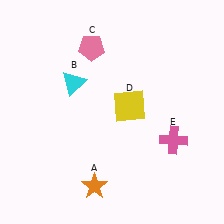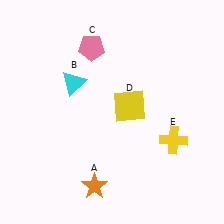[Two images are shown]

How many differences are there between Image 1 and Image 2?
There is 1 difference between the two images.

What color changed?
The cross (E) changed from pink in Image 1 to yellow in Image 2.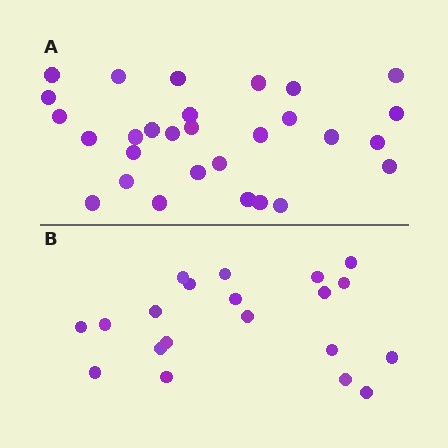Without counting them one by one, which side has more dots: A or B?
Region A (the top region) has more dots.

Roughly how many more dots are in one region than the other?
Region A has roughly 8 or so more dots than region B.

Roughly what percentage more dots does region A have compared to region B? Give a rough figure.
About 45% more.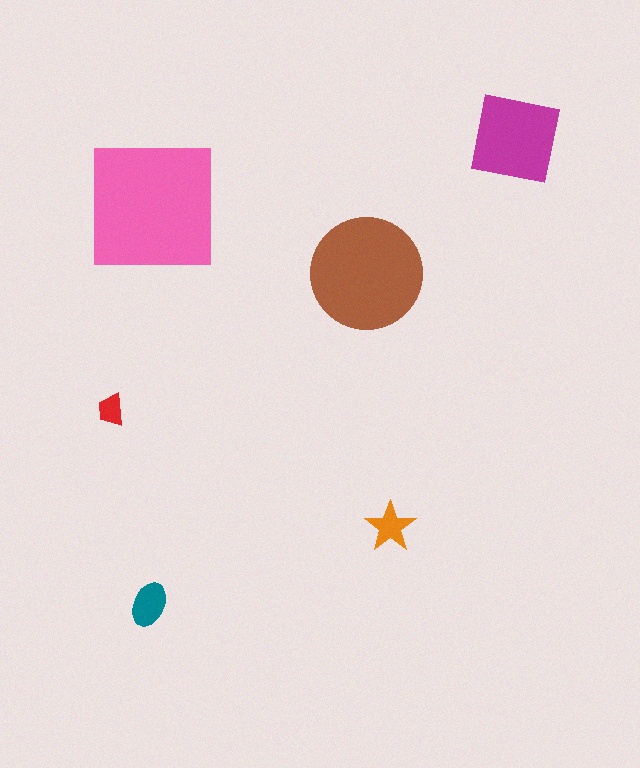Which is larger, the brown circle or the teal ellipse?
The brown circle.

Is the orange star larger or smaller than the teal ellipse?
Smaller.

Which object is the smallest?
The red trapezoid.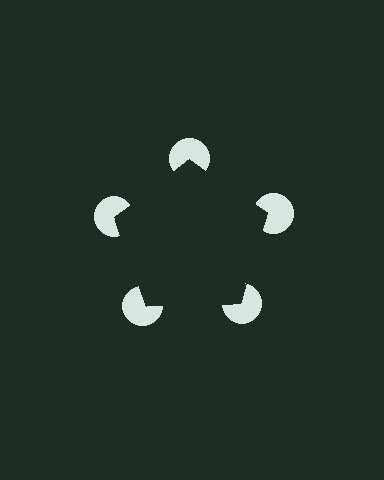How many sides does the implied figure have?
5 sides.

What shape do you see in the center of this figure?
An illusory pentagon — its edges are inferred from the aligned wedge cuts in the pac-man discs, not physically drawn.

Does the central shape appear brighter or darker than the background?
It typically appears slightly darker than the background, even though no actual brightness change is drawn.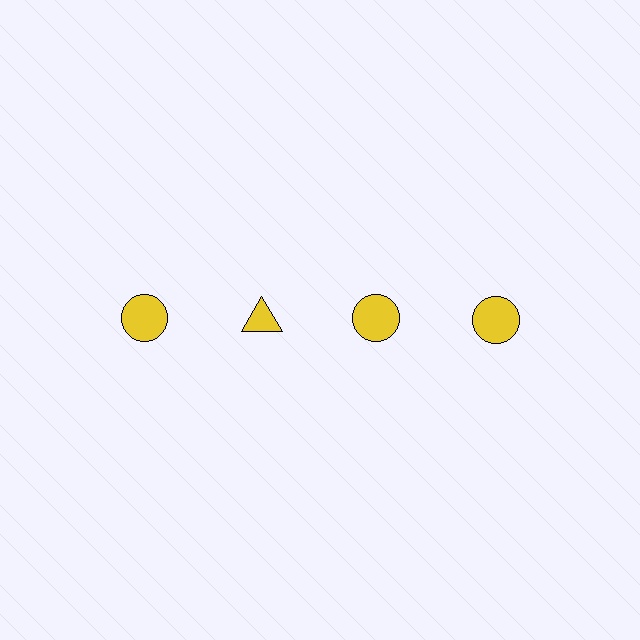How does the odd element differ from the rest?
It has a different shape: triangle instead of circle.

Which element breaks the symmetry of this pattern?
The yellow triangle in the top row, second from left column breaks the symmetry. All other shapes are yellow circles.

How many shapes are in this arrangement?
There are 4 shapes arranged in a grid pattern.